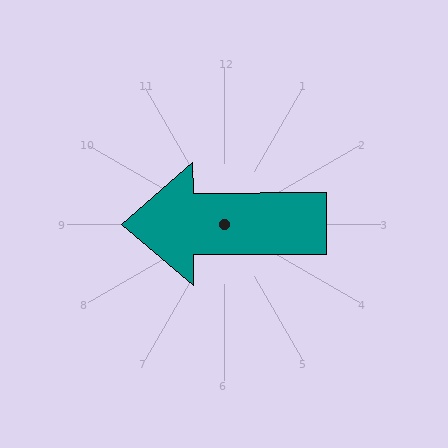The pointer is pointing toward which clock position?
Roughly 9 o'clock.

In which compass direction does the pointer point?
West.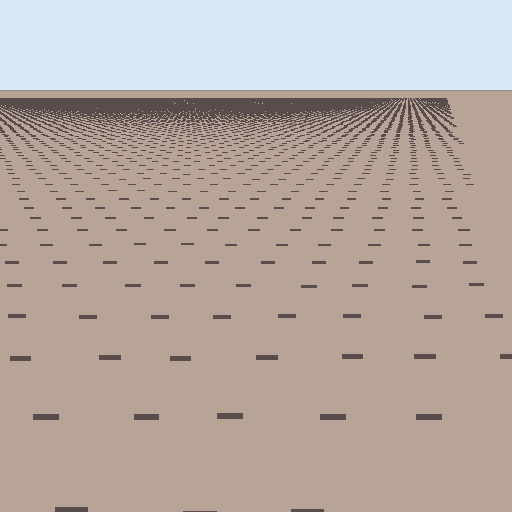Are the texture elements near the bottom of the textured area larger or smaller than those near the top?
Larger. Near the bottom, elements are closer to the viewer and appear at a bigger on-screen size.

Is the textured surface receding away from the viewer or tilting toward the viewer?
The surface is receding away from the viewer. Texture elements get smaller and denser toward the top.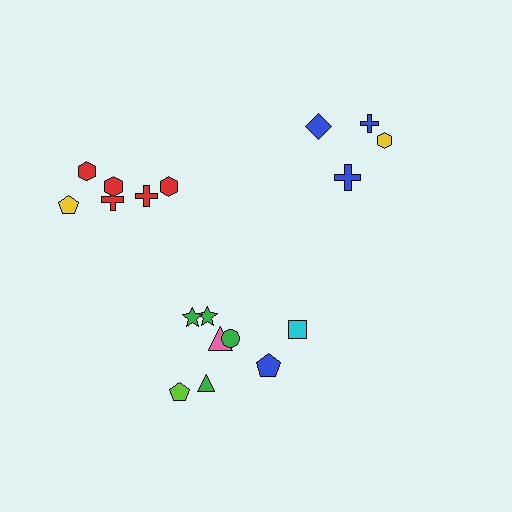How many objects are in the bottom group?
There are 8 objects.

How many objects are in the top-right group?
There are 4 objects.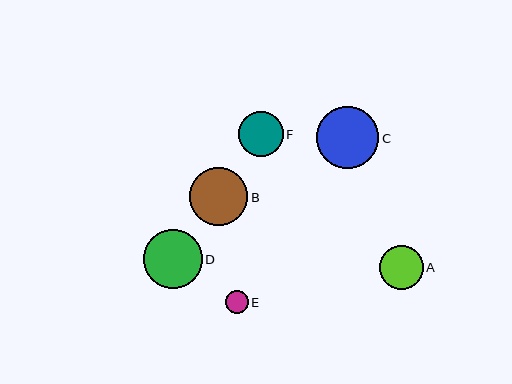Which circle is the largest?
Circle C is the largest with a size of approximately 62 pixels.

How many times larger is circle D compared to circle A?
Circle D is approximately 1.4 times the size of circle A.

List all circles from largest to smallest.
From largest to smallest: C, D, B, F, A, E.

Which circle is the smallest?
Circle E is the smallest with a size of approximately 23 pixels.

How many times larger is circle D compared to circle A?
Circle D is approximately 1.4 times the size of circle A.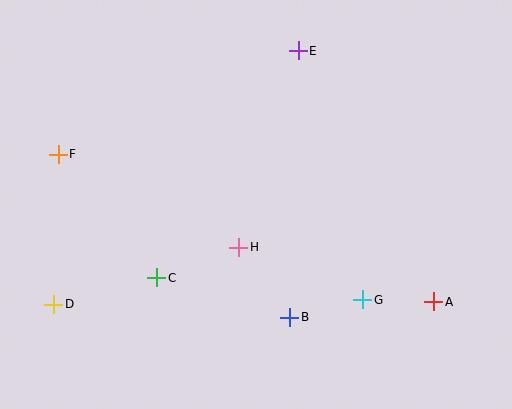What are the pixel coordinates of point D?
Point D is at (54, 304).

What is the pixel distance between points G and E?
The distance between G and E is 257 pixels.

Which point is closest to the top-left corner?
Point F is closest to the top-left corner.